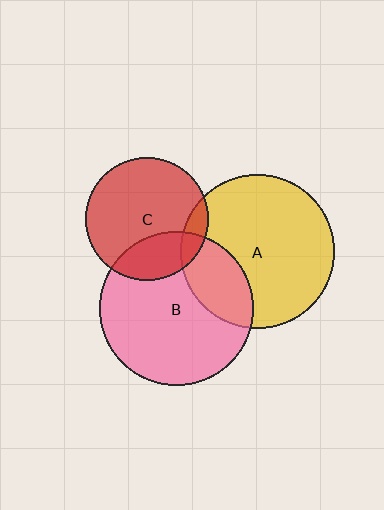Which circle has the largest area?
Circle B (pink).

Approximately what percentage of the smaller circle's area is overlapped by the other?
Approximately 10%.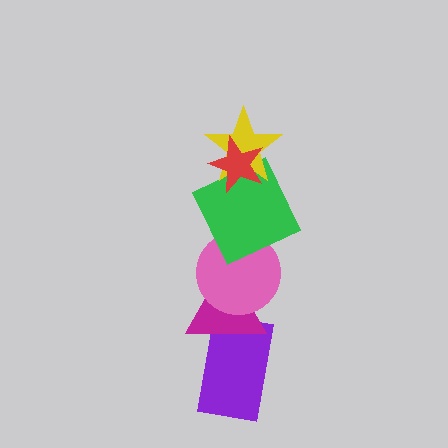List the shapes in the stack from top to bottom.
From top to bottom: the red star, the yellow star, the green square, the pink circle, the magenta triangle, the purple rectangle.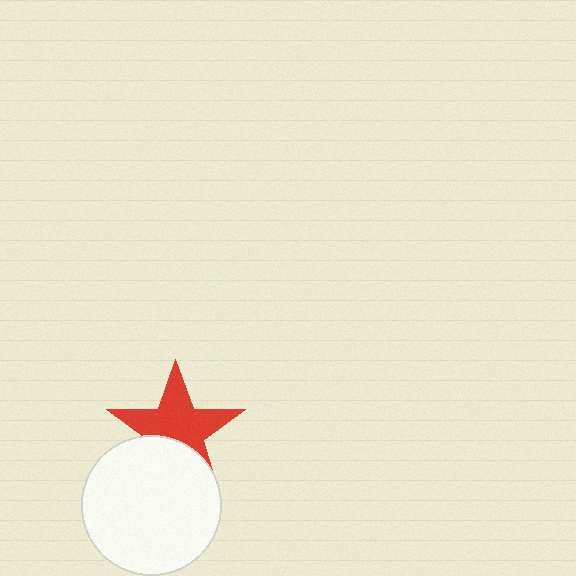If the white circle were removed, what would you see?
You would see the complete red star.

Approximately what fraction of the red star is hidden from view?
Roughly 35% of the red star is hidden behind the white circle.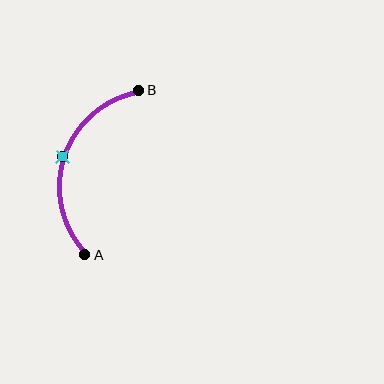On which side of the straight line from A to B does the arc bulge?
The arc bulges to the left of the straight line connecting A and B.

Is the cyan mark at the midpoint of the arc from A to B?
Yes. The cyan mark lies on the arc at equal arc-length from both A and B — it is the arc midpoint.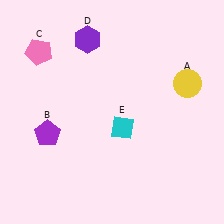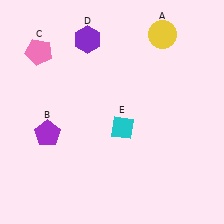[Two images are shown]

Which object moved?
The yellow circle (A) moved up.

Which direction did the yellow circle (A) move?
The yellow circle (A) moved up.